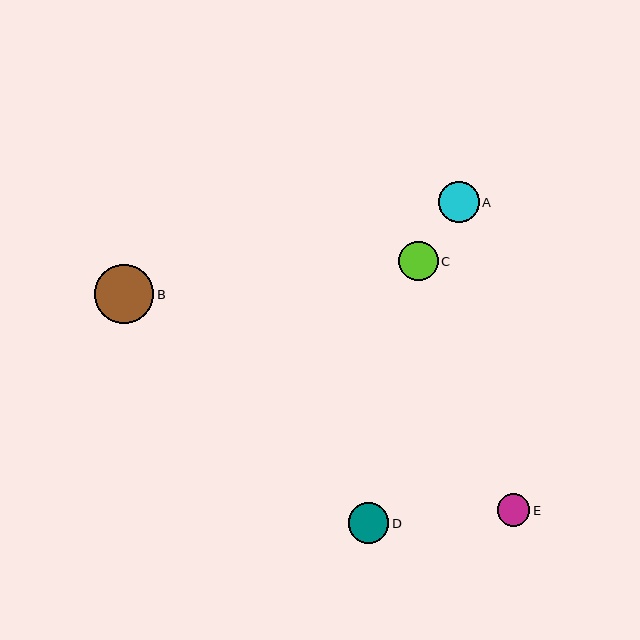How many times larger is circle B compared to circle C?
Circle B is approximately 1.5 times the size of circle C.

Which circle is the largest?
Circle B is the largest with a size of approximately 59 pixels.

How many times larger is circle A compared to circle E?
Circle A is approximately 1.3 times the size of circle E.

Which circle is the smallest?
Circle E is the smallest with a size of approximately 33 pixels.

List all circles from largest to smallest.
From largest to smallest: B, A, D, C, E.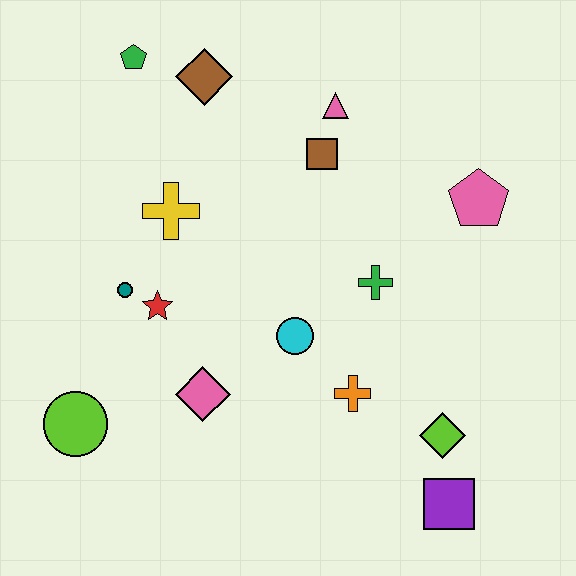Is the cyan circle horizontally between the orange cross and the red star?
Yes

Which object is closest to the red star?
The teal circle is closest to the red star.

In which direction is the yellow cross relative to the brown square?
The yellow cross is to the left of the brown square.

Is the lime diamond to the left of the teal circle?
No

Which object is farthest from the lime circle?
The pink pentagon is farthest from the lime circle.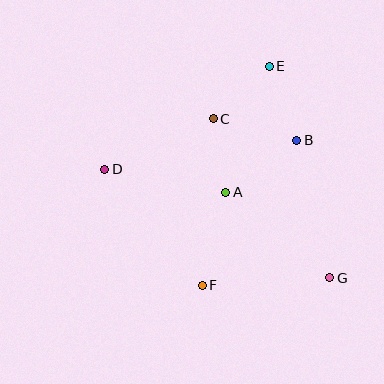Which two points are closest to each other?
Points A and C are closest to each other.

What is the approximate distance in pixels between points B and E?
The distance between B and E is approximately 79 pixels.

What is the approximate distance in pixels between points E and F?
The distance between E and F is approximately 229 pixels.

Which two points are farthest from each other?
Points D and G are farthest from each other.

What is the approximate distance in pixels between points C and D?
The distance between C and D is approximately 119 pixels.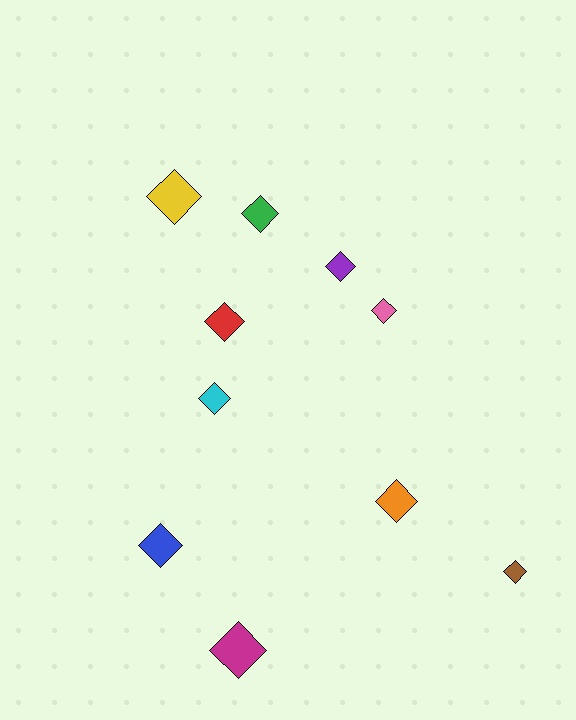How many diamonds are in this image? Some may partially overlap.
There are 10 diamonds.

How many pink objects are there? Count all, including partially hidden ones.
There is 1 pink object.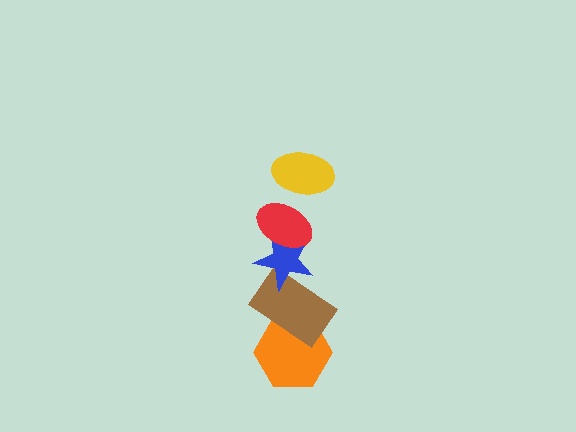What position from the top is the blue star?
The blue star is 3rd from the top.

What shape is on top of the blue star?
The red ellipse is on top of the blue star.